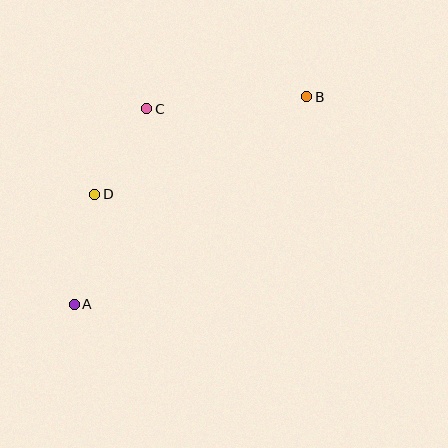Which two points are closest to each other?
Points C and D are closest to each other.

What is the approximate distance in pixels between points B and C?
The distance between B and C is approximately 160 pixels.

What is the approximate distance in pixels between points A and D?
The distance between A and D is approximately 112 pixels.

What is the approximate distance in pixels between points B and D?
The distance between B and D is approximately 233 pixels.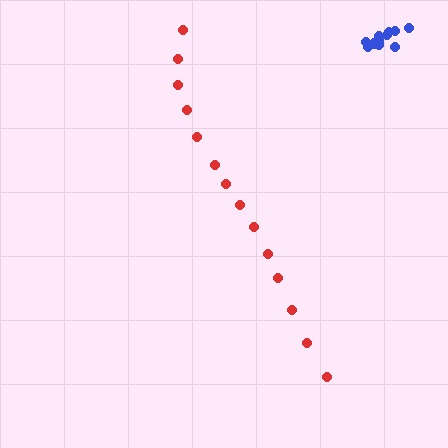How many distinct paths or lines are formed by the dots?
There are 2 distinct paths.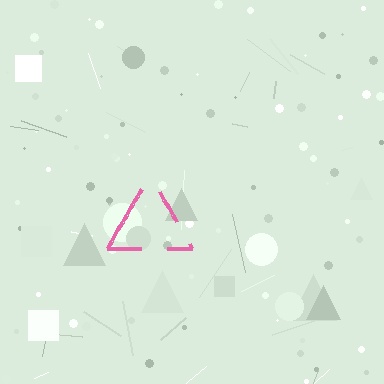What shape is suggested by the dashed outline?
The dashed outline suggests a triangle.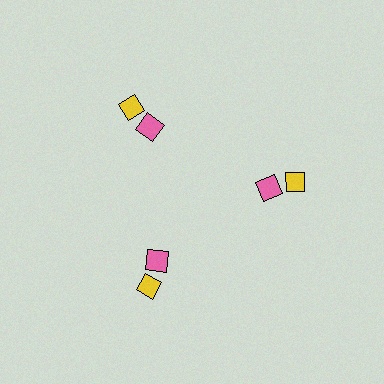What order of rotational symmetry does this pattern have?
This pattern has 3-fold rotational symmetry.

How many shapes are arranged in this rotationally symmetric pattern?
There are 6 shapes, arranged in 3 groups of 2.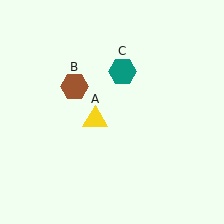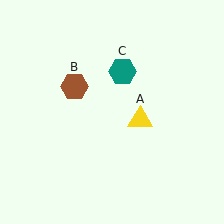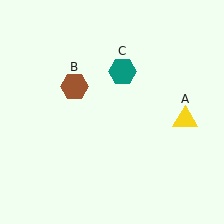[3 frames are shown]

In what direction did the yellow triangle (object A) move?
The yellow triangle (object A) moved right.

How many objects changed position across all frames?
1 object changed position: yellow triangle (object A).